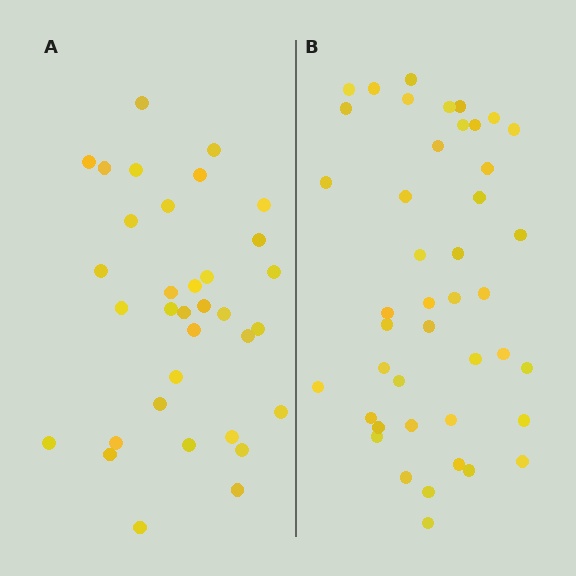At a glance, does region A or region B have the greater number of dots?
Region B (the right region) has more dots.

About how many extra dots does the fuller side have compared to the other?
Region B has roughly 8 or so more dots than region A.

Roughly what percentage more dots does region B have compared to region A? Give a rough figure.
About 25% more.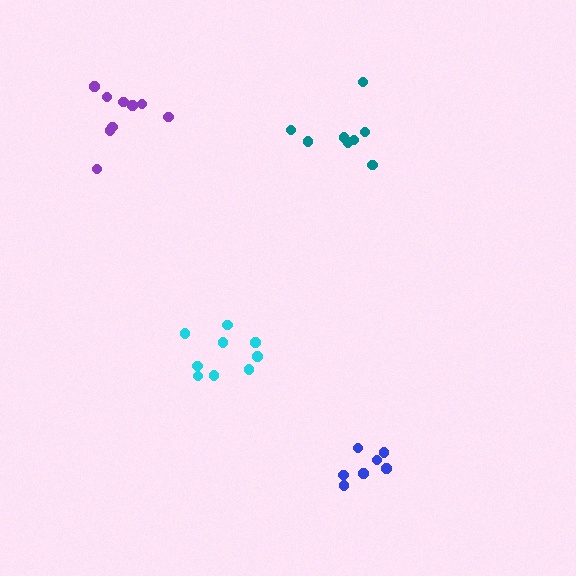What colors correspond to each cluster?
The clusters are colored: cyan, blue, teal, purple.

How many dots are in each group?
Group 1: 9 dots, Group 2: 7 dots, Group 3: 8 dots, Group 4: 9 dots (33 total).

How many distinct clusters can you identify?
There are 4 distinct clusters.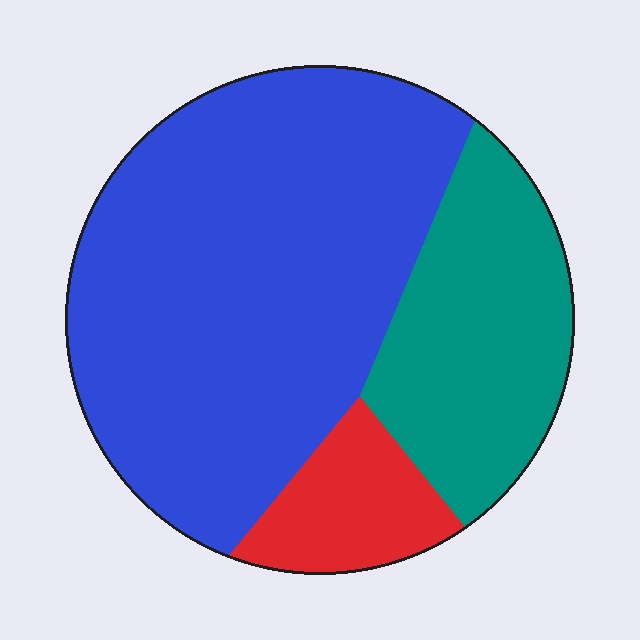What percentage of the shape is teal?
Teal takes up between a quarter and a half of the shape.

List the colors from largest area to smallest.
From largest to smallest: blue, teal, red.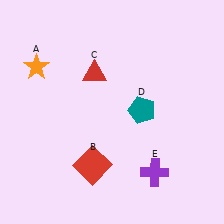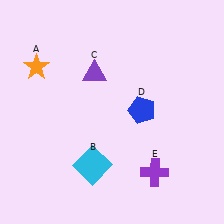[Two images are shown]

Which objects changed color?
B changed from red to cyan. C changed from red to purple. D changed from teal to blue.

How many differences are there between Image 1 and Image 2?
There are 3 differences between the two images.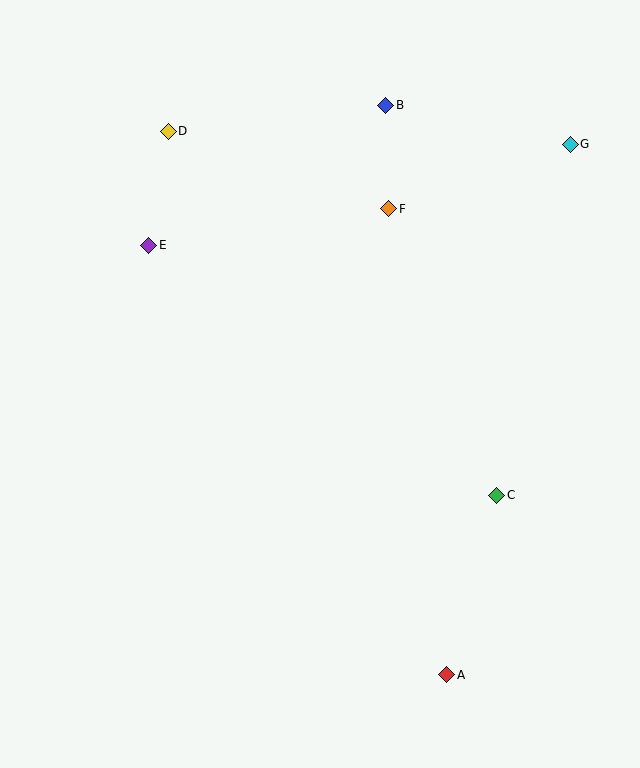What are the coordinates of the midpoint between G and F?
The midpoint between G and F is at (480, 176).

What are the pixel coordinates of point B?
Point B is at (386, 105).